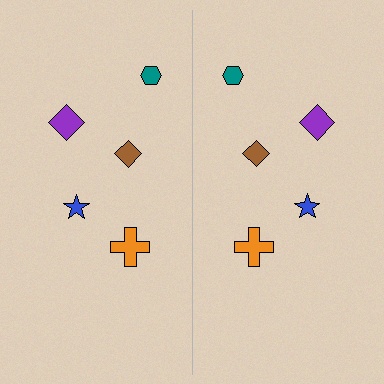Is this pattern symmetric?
Yes, this pattern has bilateral (reflection) symmetry.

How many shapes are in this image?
There are 10 shapes in this image.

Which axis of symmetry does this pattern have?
The pattern has a vertical axis of symmetry running through the center of the image.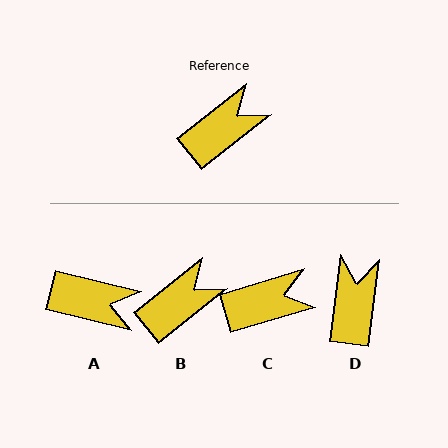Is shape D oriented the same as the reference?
No, it is off by about 44 degrees.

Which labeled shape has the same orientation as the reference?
B.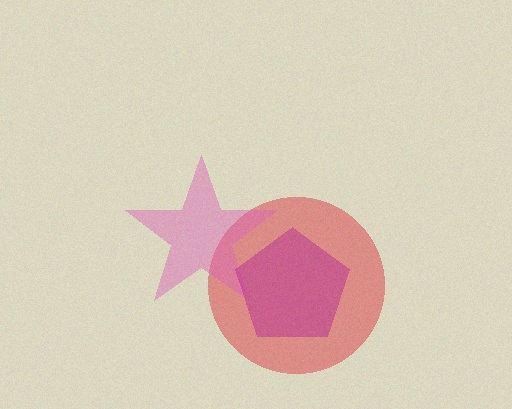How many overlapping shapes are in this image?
There are 3 overlapping shapes in the image.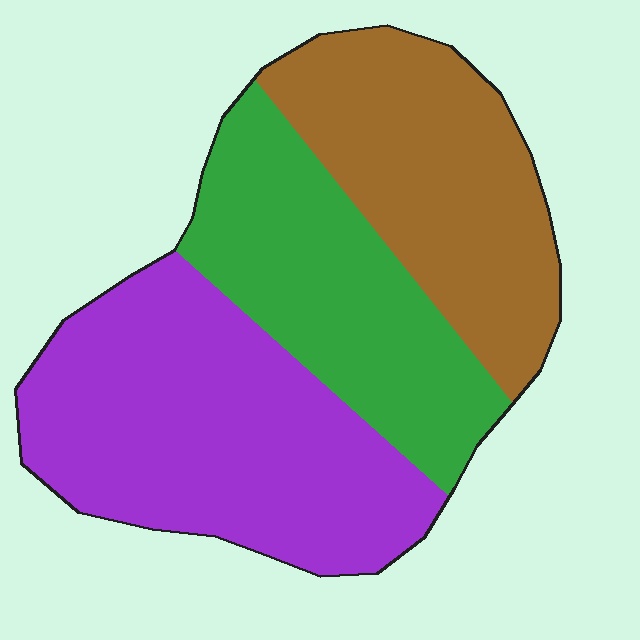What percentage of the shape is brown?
Brown covers roughly 30% of the shape.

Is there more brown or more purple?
Purple.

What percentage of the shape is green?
Green takes up about one quarter (1/4) of the shape.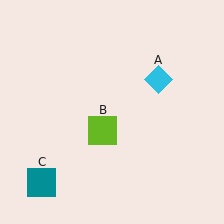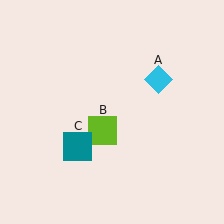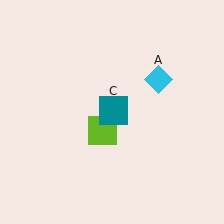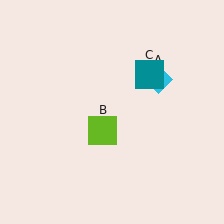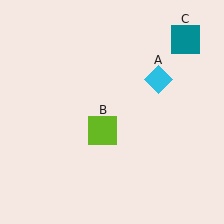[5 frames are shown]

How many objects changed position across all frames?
1 object changed position: teal square (object C).